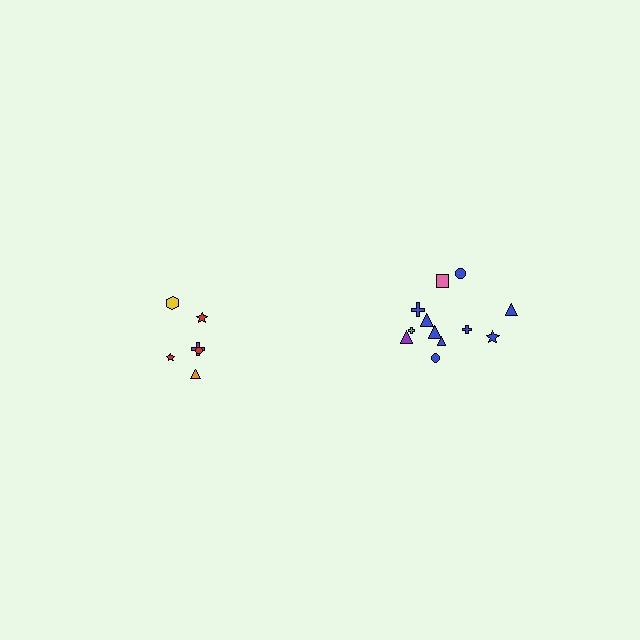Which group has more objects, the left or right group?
The right group.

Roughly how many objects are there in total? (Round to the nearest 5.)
Roughly 20 objects in total.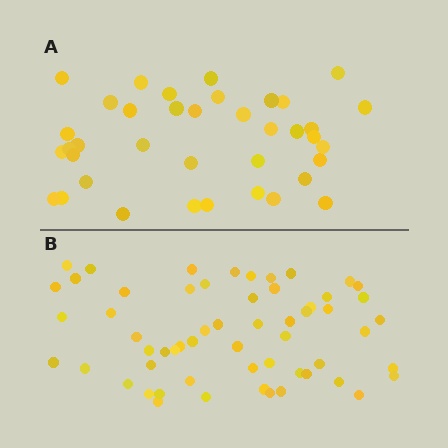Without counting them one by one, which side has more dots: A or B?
Region B (the bottom region) has more dots.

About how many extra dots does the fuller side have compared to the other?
Region B has approximately 20 more dots than region A.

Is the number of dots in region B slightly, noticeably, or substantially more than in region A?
Region B has substantially more. The ratio is roughly 1.5 to 1.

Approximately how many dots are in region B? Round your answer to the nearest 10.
About 60 dots. (The exact count is 58, which rounds to 60.)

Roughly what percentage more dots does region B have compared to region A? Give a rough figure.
About 55% more.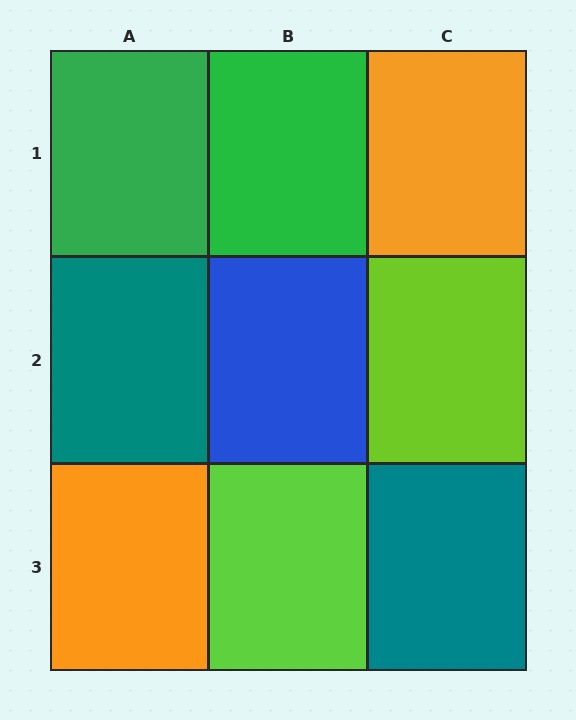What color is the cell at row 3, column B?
Lime.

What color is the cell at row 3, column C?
Teal.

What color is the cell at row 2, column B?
Blue.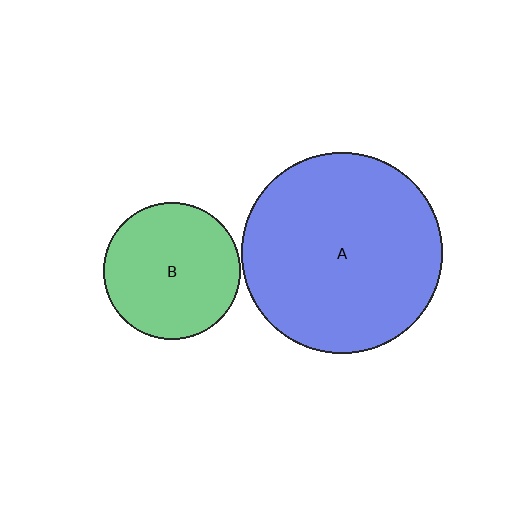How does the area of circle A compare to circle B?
Approximately 2.2 times.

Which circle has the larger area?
Circle A (blue).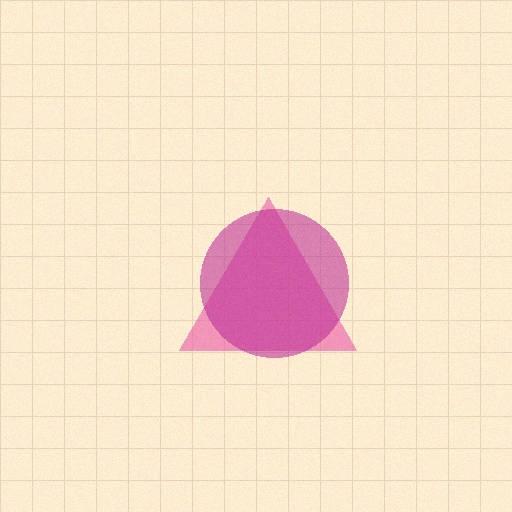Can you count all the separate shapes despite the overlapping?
Yes, there are 2 separate shapes.